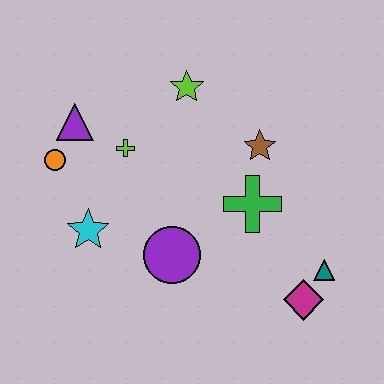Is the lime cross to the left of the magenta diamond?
Yes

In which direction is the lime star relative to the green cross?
The lime star is above the green cross.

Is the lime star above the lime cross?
Yes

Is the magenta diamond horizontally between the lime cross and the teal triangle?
Yes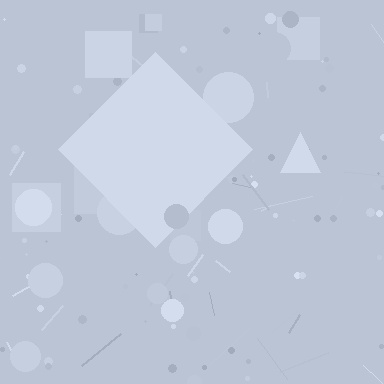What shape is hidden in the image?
A diamond is hidden in the image.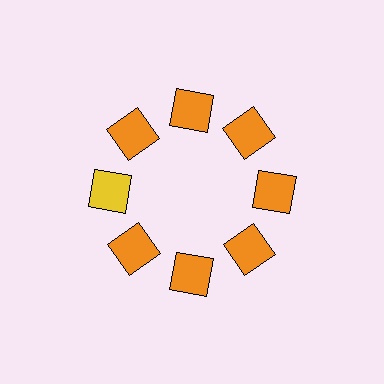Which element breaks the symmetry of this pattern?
The yellow square at roughly the 9 o'clock position breaks the symmetry. All other shapes are orange squares.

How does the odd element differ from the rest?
It has a different color: yellow instead of orange.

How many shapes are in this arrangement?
There are 8 shapes arranged in a ring pattern.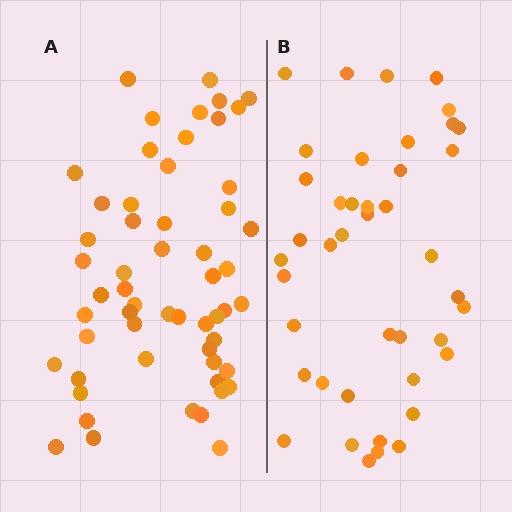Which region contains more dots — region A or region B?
Region A (the left region) has more dots.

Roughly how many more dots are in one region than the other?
Region A has approximately 15 more dots than region B.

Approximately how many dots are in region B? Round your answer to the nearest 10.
About 40 dots. (The exact count is 42, which rounds to 40.)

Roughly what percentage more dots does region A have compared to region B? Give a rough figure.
About 35% more.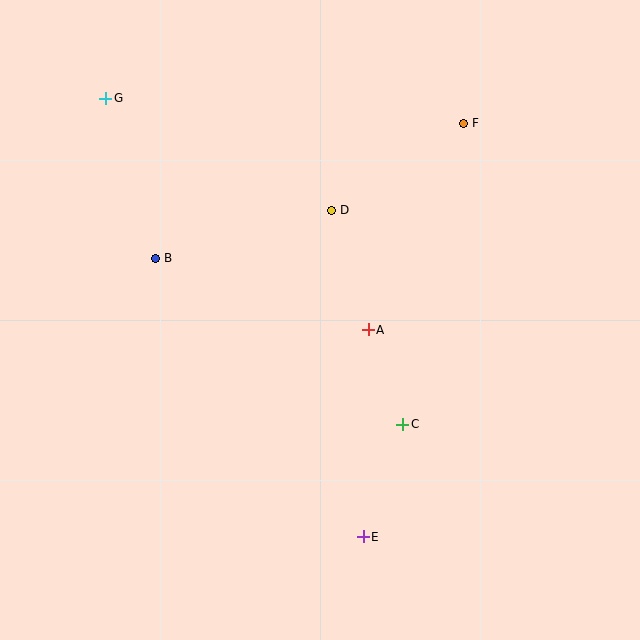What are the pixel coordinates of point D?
Point D is at (332, 210).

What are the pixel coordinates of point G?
Point G is at (106, 98).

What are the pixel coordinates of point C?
Point C is at (403, 424).